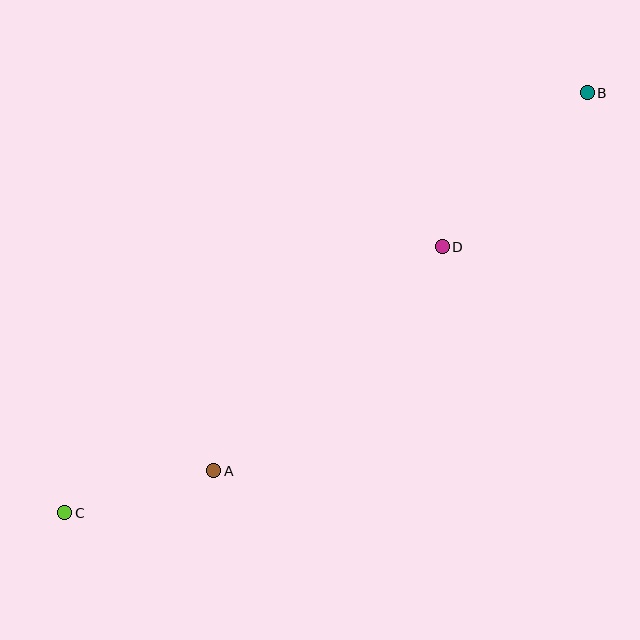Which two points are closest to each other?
Points A and C are closest to each other.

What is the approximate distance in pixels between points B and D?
The distance between B and D is approximately 211 pixels.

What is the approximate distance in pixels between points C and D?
The distance between C and D is approximately 462 pixels.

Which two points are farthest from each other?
Points B and C are farthest from each other.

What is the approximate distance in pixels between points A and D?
The distance between A and D is approximately 320 pixels.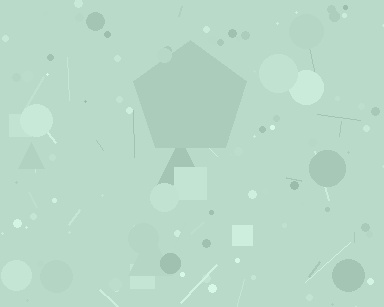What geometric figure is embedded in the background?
A pentagon is embedded in the background.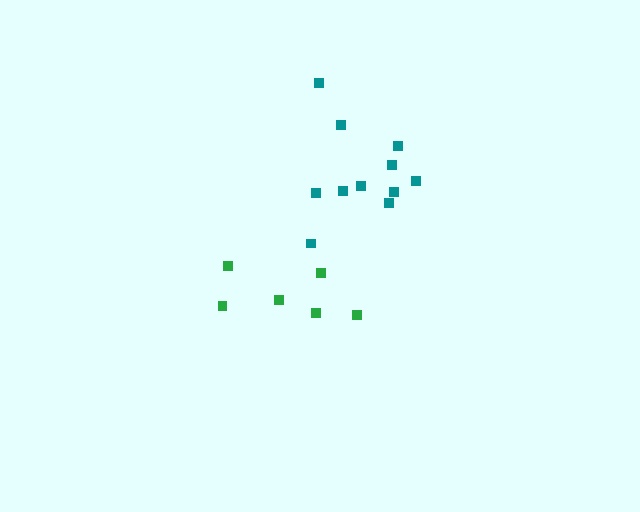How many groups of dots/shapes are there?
There are 2 groups.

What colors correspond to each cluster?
The clusters are colored: teal, green.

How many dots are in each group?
Group 1: 11 dots, Group 2: 6 dots (17 total).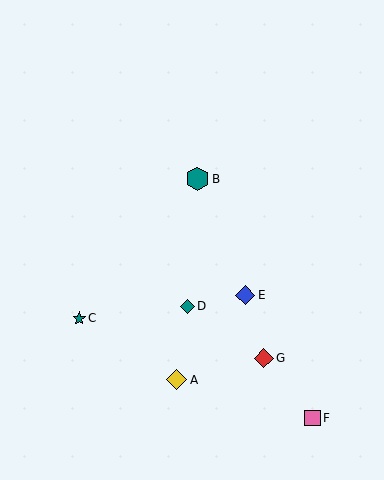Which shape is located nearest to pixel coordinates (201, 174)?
The teal hexagon (labeled B) at (198, 179) is nearest to that location.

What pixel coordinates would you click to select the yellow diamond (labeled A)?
Click at (177, 380) to select the yellow diamond A.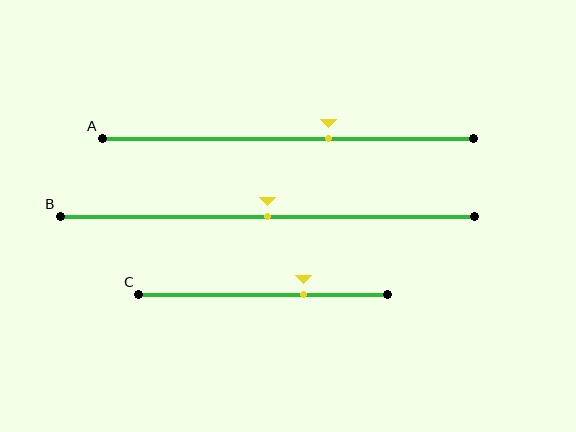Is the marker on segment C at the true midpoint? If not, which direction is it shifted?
No, the marker on segment C is shifted to the right by about 16% of the segment length.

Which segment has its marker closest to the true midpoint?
Segment B has its marker closest to the true midpoint.